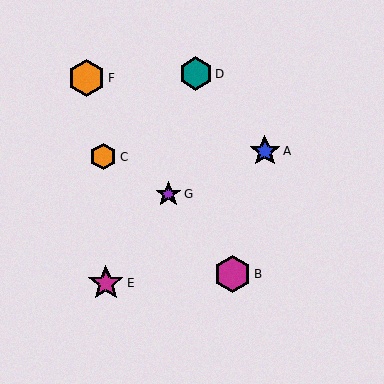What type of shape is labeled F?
Shape F is an orange hexagon.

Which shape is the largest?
The orange hexagon (labeled F) is the largest.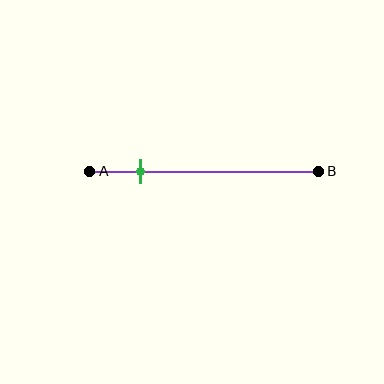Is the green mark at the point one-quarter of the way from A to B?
Yes, the mark is approximately at the one-quarter point.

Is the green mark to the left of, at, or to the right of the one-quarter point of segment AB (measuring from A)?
The green mark is approximately at the one-quarter point of segment AB.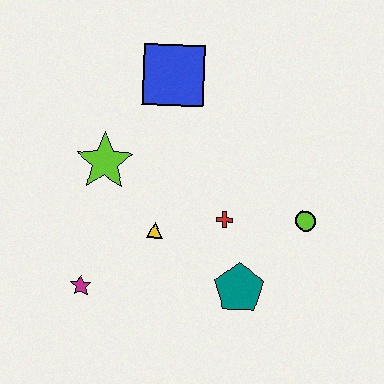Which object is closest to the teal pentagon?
The red cross is closest to the teal pentagon.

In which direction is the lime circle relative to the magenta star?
The lime circle is to the right of the magenta star.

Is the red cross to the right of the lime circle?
No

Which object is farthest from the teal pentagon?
The blue square is farthest from the teal pentagon.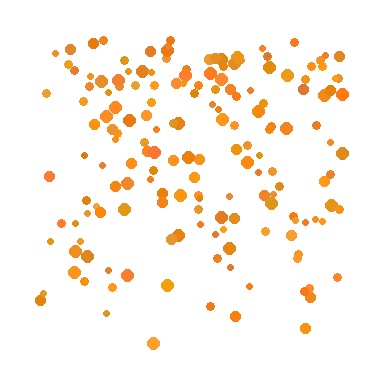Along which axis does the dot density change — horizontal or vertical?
Vertical.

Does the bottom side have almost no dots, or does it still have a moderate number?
Still a moderate number, just noticeably fewer than the top.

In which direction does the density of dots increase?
From bottom to top, with the top side densest.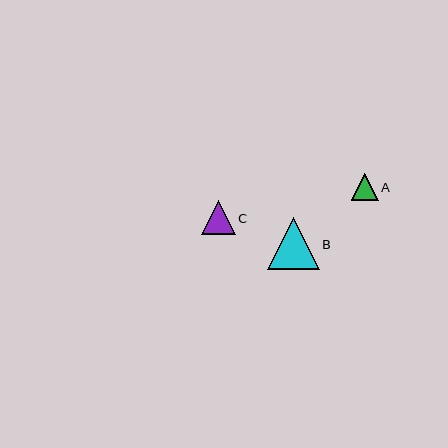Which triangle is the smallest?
Triangle A is the smallest with a size of approximately 27 pixels.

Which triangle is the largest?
Triangle B is the largest with a size of approximately 51 pixels.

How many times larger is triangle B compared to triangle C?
Triangle B is approximately 1.5 times the size of triangle C.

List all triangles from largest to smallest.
From largest to smallest: B, C, A.